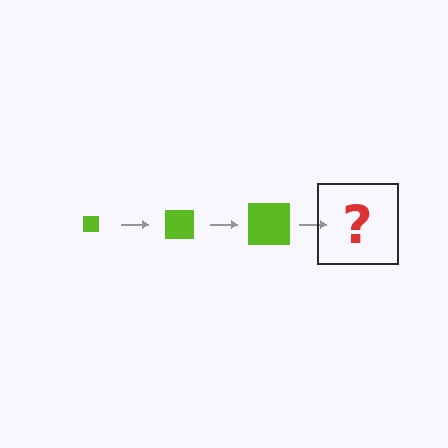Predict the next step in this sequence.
The next step is a lime square, larger than the previous one.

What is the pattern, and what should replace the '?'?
The pattern is that the square gets progressively larger each step. The '?' should be a lime square, larger than the previous one.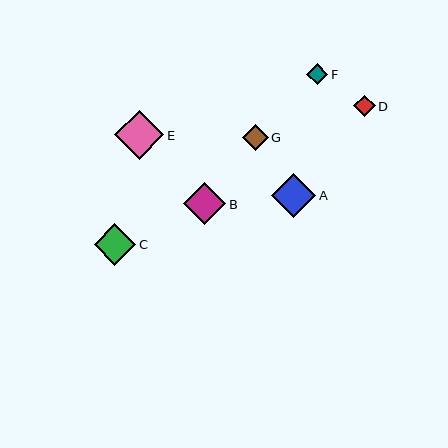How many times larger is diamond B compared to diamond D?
Diamond B is approximately 2.0 times the size of diamond D.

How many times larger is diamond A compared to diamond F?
Diamond A is approximately 2.1 times the size of diamond F.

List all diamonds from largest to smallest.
From largest to smallest: E, A, B, C, G, D, F.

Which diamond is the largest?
Diamond E is the largest with a size of approximately 49 pixels.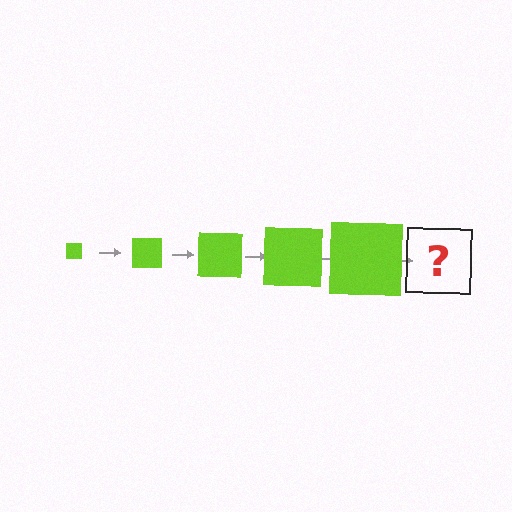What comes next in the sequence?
The next element should be a lime square, larger than the previous one.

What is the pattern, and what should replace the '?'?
The pattern is that the square gets progressively larger each step. The '?' should be a lime square, larger than the previous one.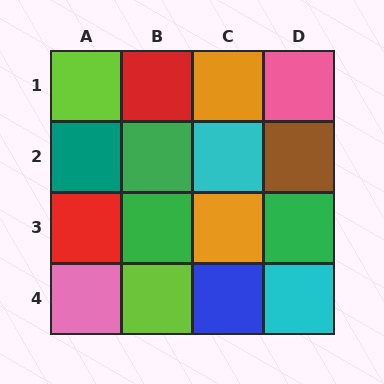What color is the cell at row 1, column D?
Pink.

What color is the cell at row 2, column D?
Brown.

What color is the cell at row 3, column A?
Red.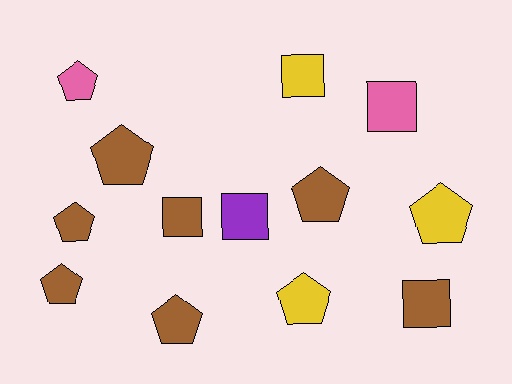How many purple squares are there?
There is 1 purple square.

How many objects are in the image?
There are 13 objects.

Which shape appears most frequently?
Pentagon, with 8 objects.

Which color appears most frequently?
Brown, with 7 objects.